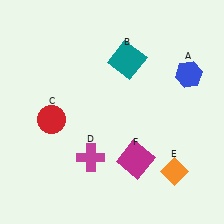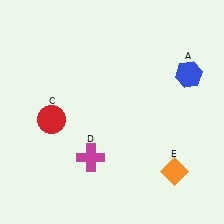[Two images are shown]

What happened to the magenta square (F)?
The magenta square (F) was removed in Image 2. It was in the bottom-right area of Image 1.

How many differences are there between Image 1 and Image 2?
There are 2 differences between the two images.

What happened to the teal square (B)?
The teal square (B) was removed in Image 2. It was in the top-right area of Image 1.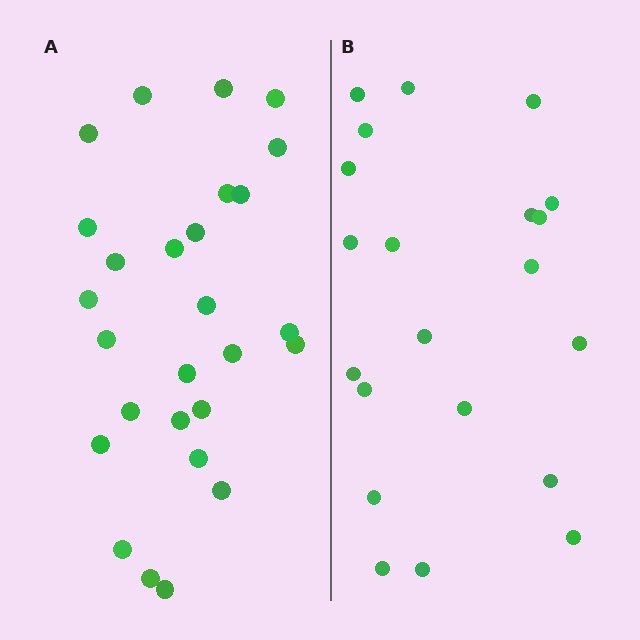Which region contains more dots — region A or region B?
Region A (the left region) has more dots.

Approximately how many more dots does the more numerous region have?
Region A has about 6 more dots than region B.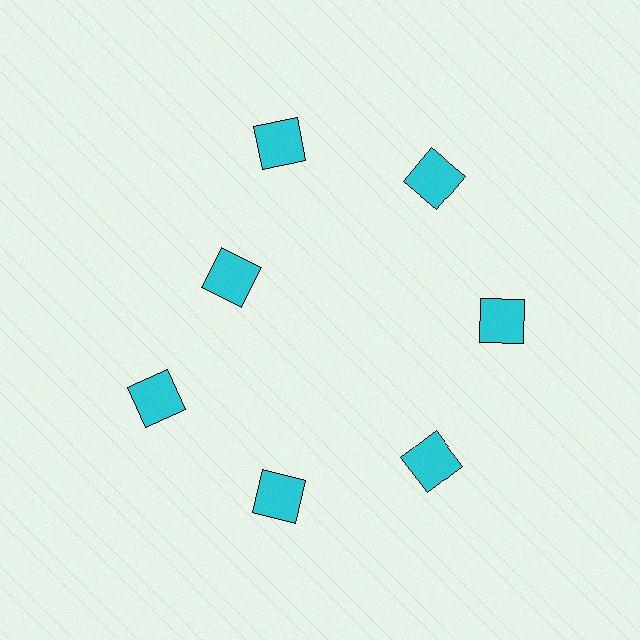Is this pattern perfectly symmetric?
No. The 7 cyan squares are arranged in a ring, but one element near the 10 o'clock position is pulled inward toward the center, breaking the 7-fold rotational symmetry.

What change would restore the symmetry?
The symmetry would be restored by moving it outward, back onto the ring so that all 7 squares sit at equal angles and equal distance from the center.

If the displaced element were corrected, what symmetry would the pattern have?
It would have 7-fold rotational symmetry — the pattern would map onto itself every 51 degrees.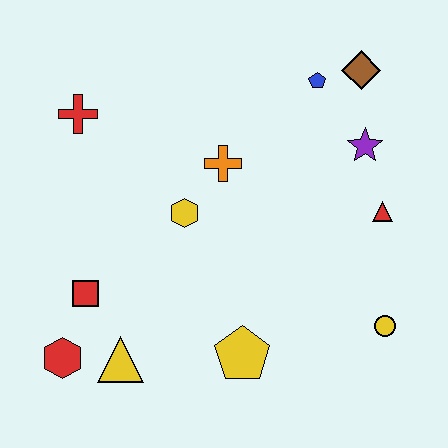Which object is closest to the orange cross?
The yellow hexagon is closest to the orange cross.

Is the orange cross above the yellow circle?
Yes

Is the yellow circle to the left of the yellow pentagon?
No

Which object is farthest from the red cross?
The yellow circle is farthest from the red cross.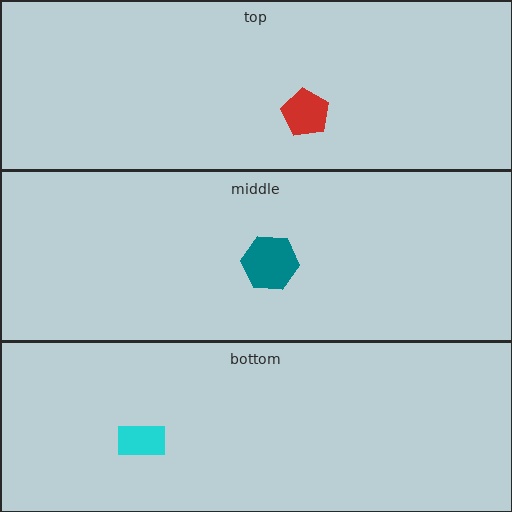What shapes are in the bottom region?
The cyan rectangle.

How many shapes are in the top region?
1.